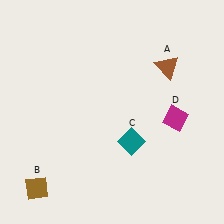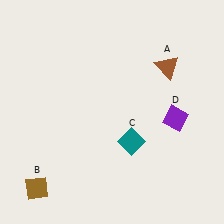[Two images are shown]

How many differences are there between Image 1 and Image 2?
There is 1 difference between the two images.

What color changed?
The diamond (D) changed from magenta in Image 1 to purple in Image 2.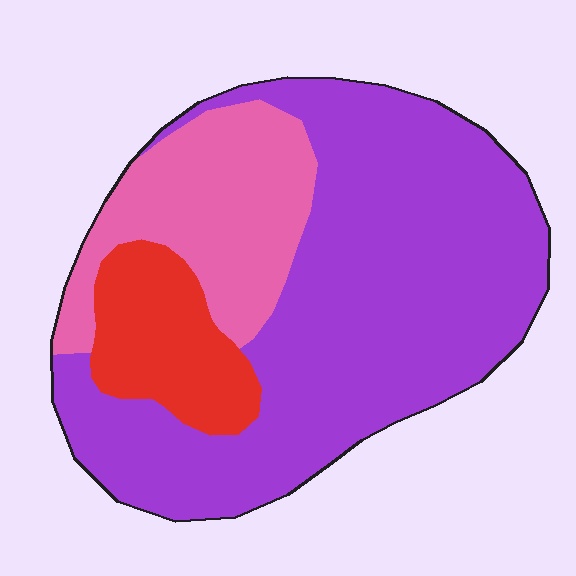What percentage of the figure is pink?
Pink takes up about one fifth (1/5) of the figure.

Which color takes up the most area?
Purple, at roughly 65%.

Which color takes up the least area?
Red, at roughly 15%.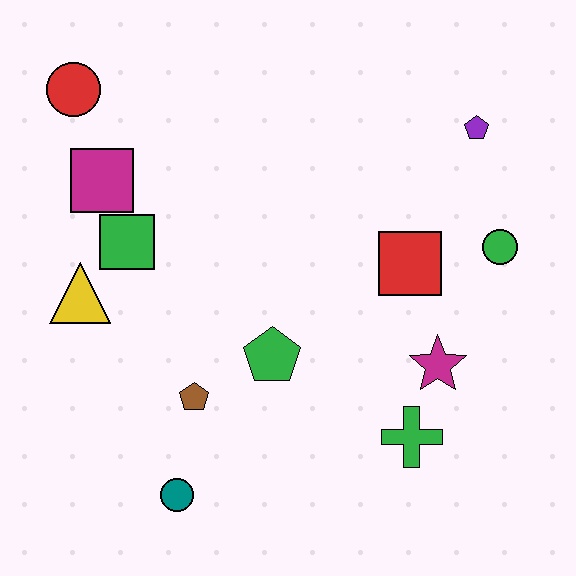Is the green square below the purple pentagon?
Yes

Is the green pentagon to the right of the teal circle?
Yes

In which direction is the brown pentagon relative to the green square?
The brown pentagon is below the green square.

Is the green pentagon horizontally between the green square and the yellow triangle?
No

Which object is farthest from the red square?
The red circle is farthest from the red square.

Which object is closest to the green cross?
The magenta star is closest to the green cross.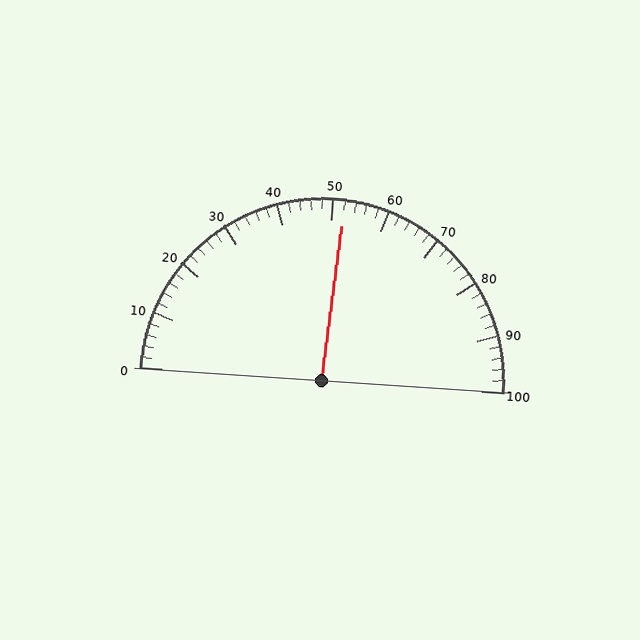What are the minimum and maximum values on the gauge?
The gauge ranges from 0 to 100.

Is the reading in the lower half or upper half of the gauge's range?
The reading is in the upper half of the range (0 to 100).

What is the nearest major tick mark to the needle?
The nearest major tick mark is 50.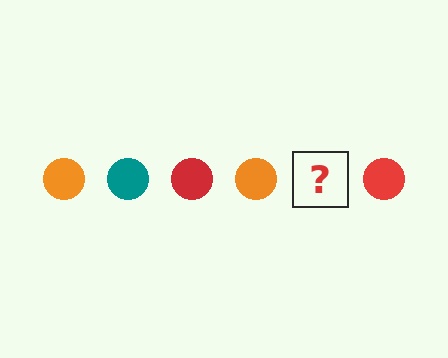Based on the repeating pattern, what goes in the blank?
The blank should be a teal circle.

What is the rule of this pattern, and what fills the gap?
The rule is that the pattern cycles through orange, teal, red circles. The gap should be filled with a teal circle.